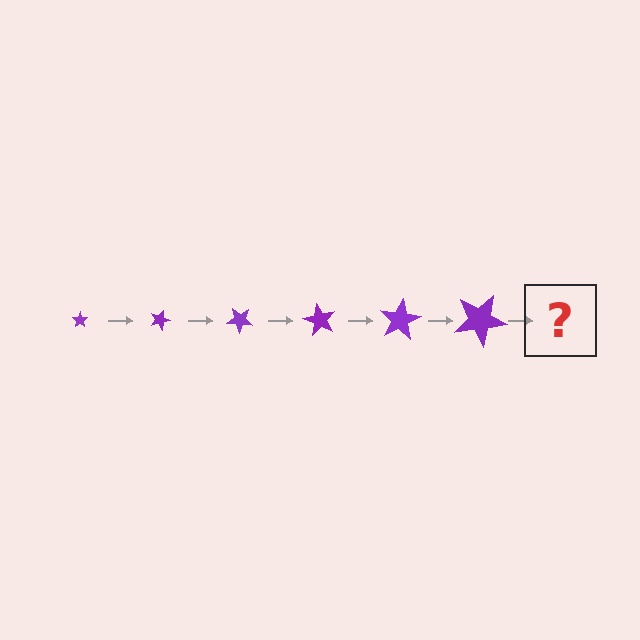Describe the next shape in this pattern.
It should be a star, larger than the previous one and rotated 120 degrees from the start.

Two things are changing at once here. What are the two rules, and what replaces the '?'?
The two rules are that the star grows larger each step and it rotates 20 degrees each step. The '?' should be a star, larger than the previous one and rotated 120 degrees from the start.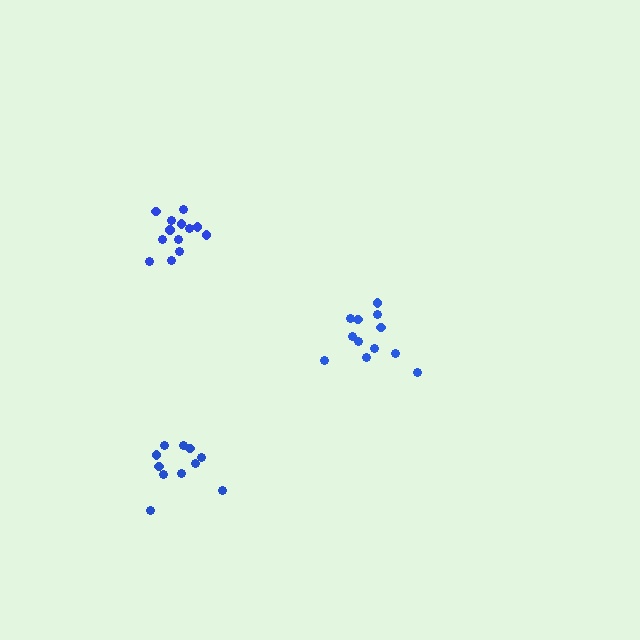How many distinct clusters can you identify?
There are 3 distinct clusters.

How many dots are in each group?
Group 1: 13 dots, Group 2: 12 dots, Group 3: 11 dots (36 total).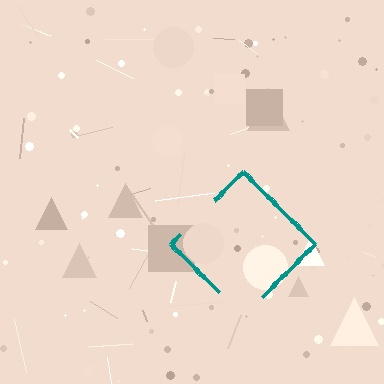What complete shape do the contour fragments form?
The contour fragments form a diamond.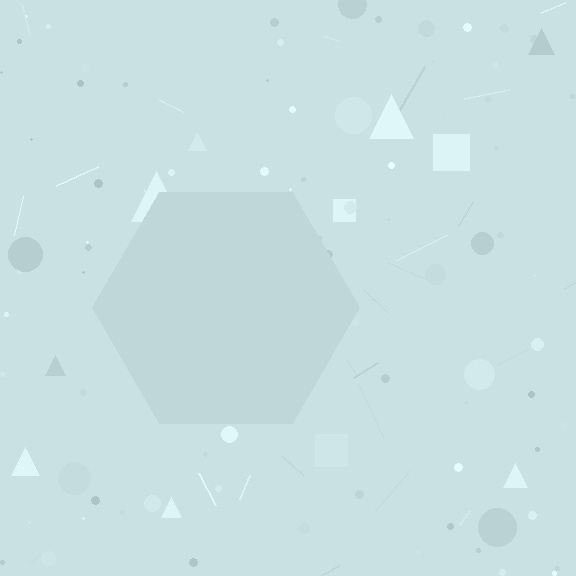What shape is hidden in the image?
A hexagon is hidden in the image.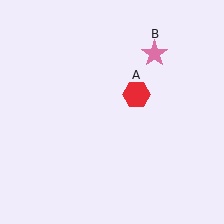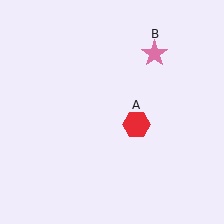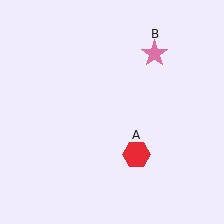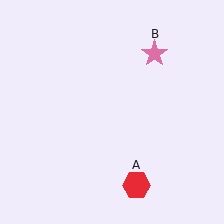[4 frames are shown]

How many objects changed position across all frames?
1 object changed position: red hexagon (object A).